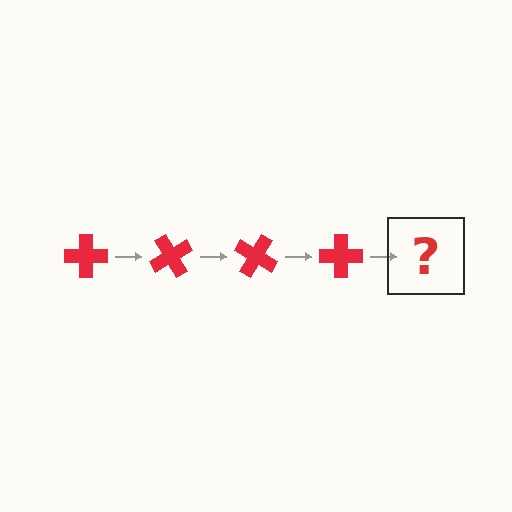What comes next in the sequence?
The next element should be a red cross rotated 240 degrees.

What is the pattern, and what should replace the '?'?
The pattern is that the cross rotates 60 degrees each step. The '?' should be a red cross rotated 240 degrees.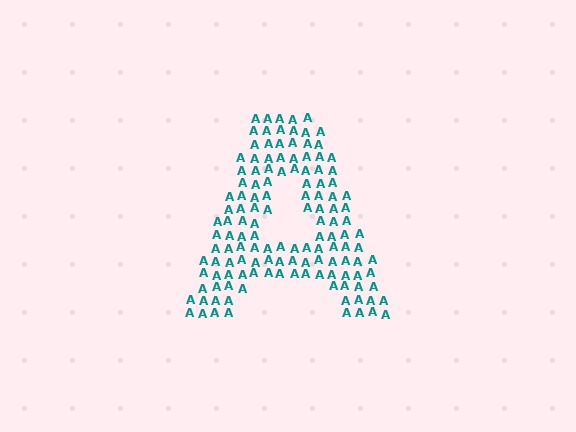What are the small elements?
The small elements are letter A's.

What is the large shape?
The large shape is the letter A.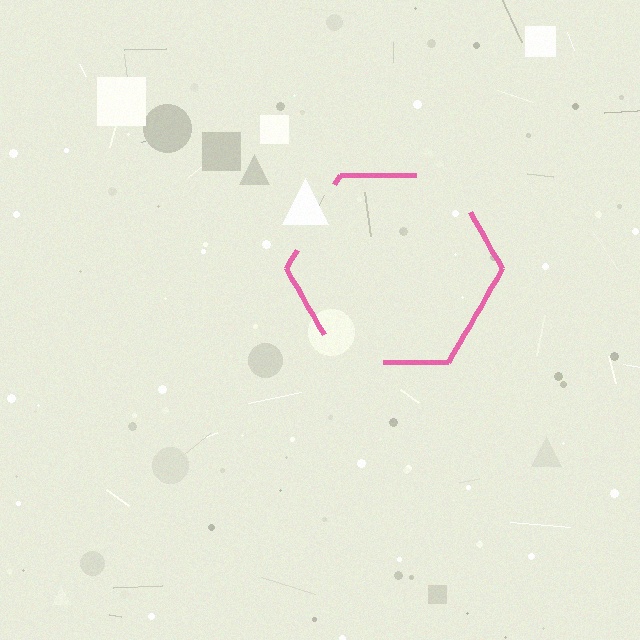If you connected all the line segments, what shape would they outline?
They would outline a hexagon.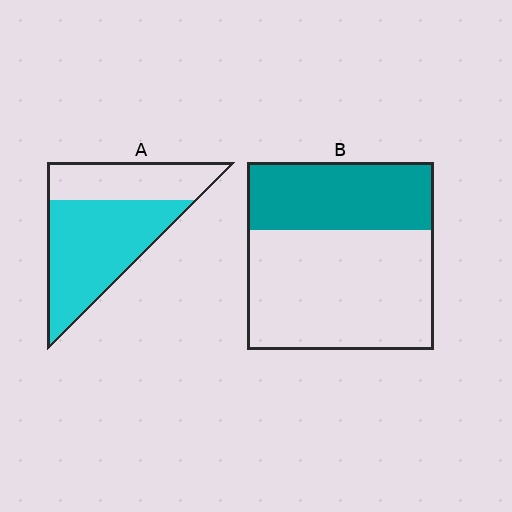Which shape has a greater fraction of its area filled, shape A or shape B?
Shape A.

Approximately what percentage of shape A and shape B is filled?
A is approximately 65% and B is approximately 35%.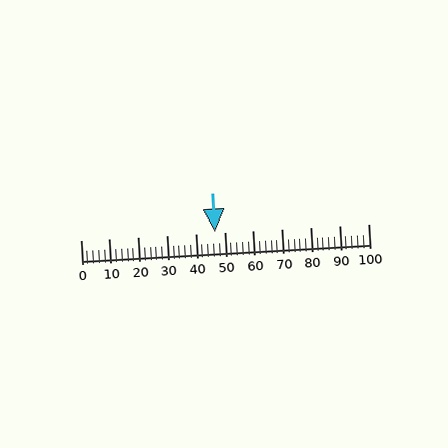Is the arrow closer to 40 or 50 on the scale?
The arrow is closer to 50.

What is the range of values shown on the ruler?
The ruler shows values from 0 to 100.